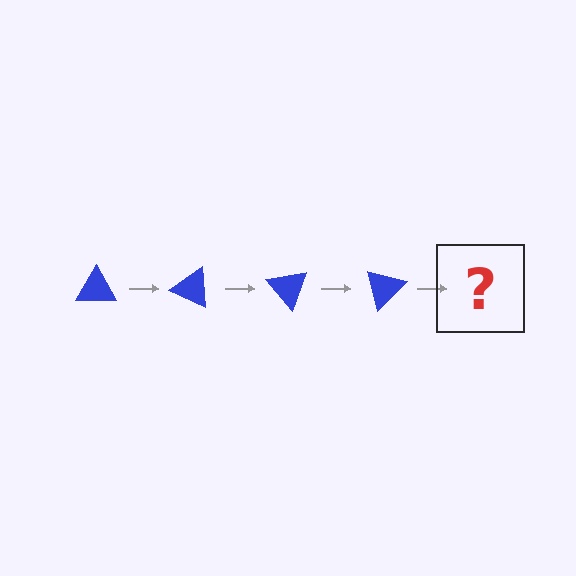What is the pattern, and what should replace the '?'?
The pattern is that the triangle rotates 25 degrees each step. The '?' should be a blue triangle rotated 100 degrees.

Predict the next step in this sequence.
The next step is a blue triangle rotated 100 degrees.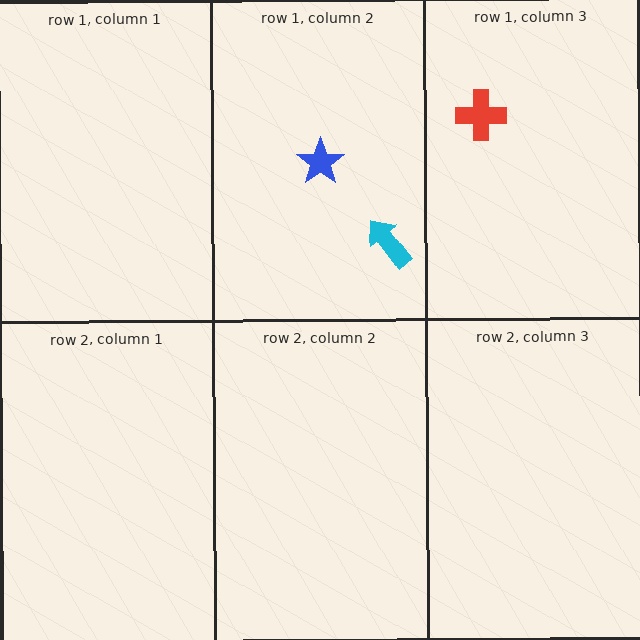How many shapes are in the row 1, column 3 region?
1.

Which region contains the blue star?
The row 1, column 2 region.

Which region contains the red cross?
The row 1, column 3 region.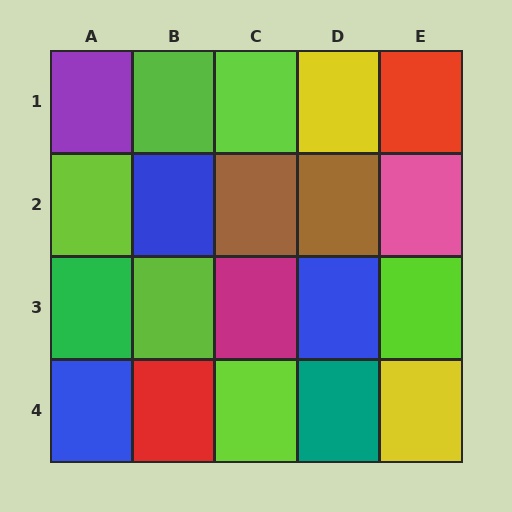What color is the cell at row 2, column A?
Lime.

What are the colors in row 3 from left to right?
Green, lime, magenta, blue, lime.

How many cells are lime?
6 cells are lime.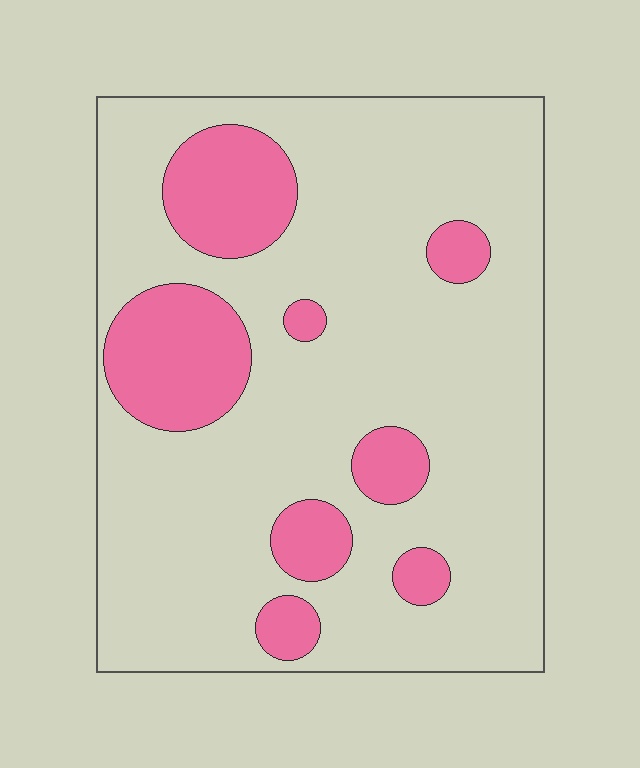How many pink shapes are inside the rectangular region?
8.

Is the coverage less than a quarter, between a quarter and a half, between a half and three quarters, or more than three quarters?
Less than a quarter.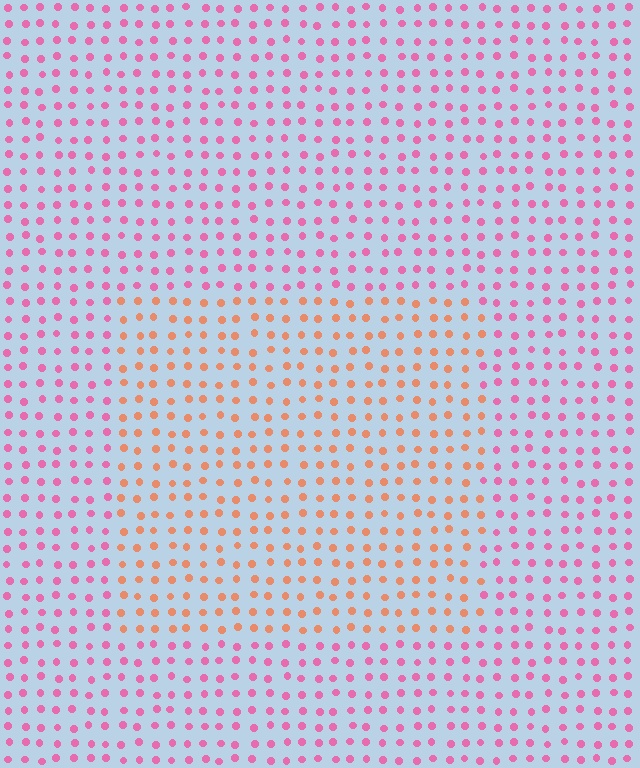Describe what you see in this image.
The image is filled with small pink elements in a uniform arrangement. A rectangle-shaped region is visible where the elements are tinted to a slightly different hue, forming a subtle color boundary.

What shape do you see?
I see a rectangle.